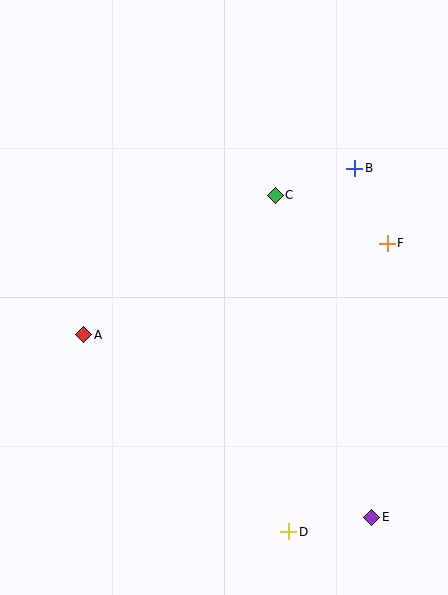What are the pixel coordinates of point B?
Point B is at (355, 168).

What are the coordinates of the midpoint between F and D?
The midpoint between F and D is at (338, 387).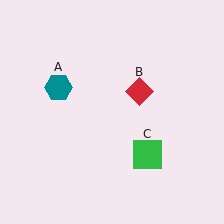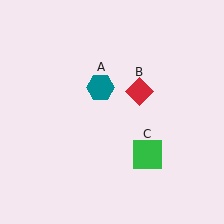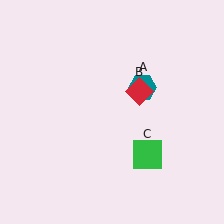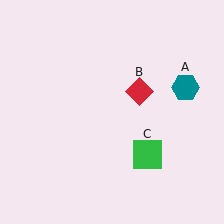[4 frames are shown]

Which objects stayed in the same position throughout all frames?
Red diamond (object B) and green square (object C) remained stationary.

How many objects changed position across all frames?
1 object changed position: teal hexagon (object A).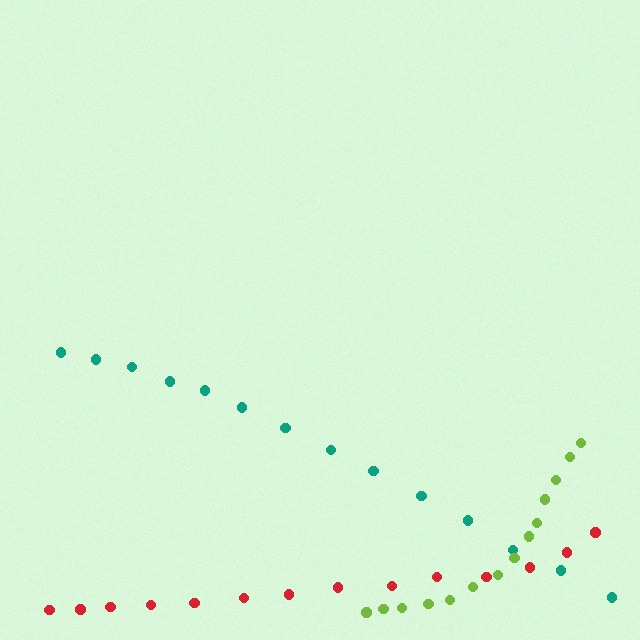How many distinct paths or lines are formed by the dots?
There are 3 distinct paths.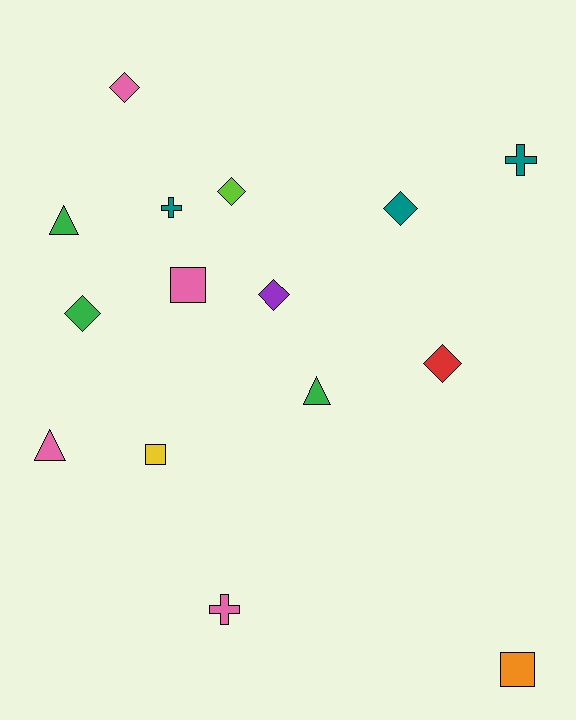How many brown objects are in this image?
There are no brown objects.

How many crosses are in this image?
There are 3 crosses.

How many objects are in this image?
There are 15 objects.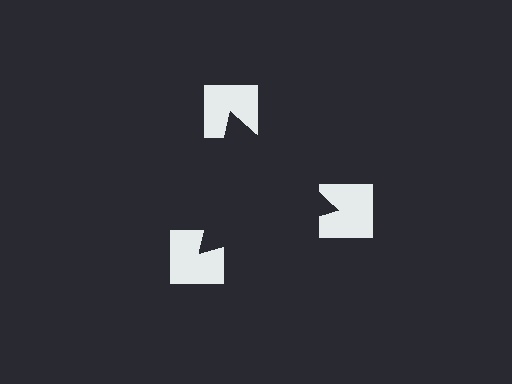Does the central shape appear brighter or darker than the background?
It typically appears slightly darker than the background, even though no actual brightness change is drawn.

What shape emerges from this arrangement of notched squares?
An illusory triangle — its edges are inferred from the aligned wedge cuts in the notched squares, not physically drawn.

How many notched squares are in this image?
There are 3 — one at each vertex of the illusory triangle.